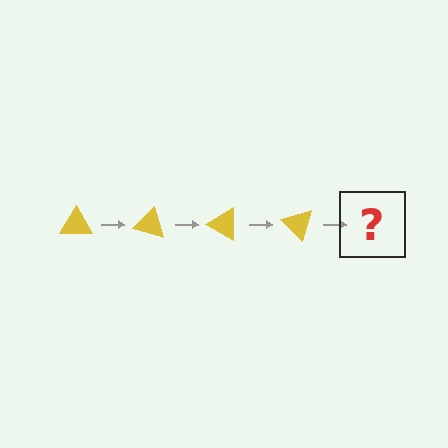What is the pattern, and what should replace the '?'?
The pattern is that the triangle rotates 15 degrees each step. The '?' should be a yellow triangle rotated 60 degrees.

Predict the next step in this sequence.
The next step is a yellow triangle rotated 60 degrees.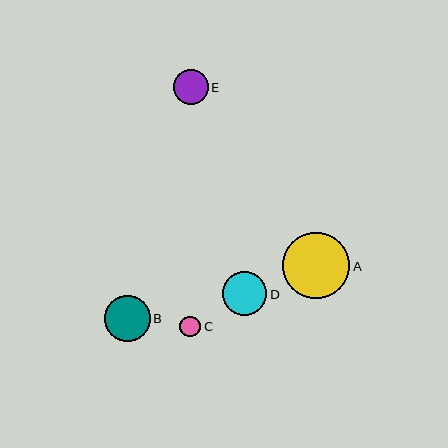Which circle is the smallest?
Circle C is the smallest with a size of approximately 21 pixels.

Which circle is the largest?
Circle A is the largest with a size of approximately 67 pixels.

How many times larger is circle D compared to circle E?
Circle D is approximately 1.3 times the size of circle E.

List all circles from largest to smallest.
From largest to smallest: A, B, D, E, C.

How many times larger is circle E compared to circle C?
Circle E is approximately 1.7 times the size of circle C.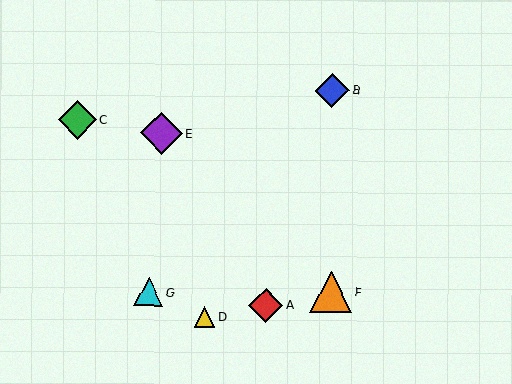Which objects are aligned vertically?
Objects B, F are aligned vertically.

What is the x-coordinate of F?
Object F is at x≈331.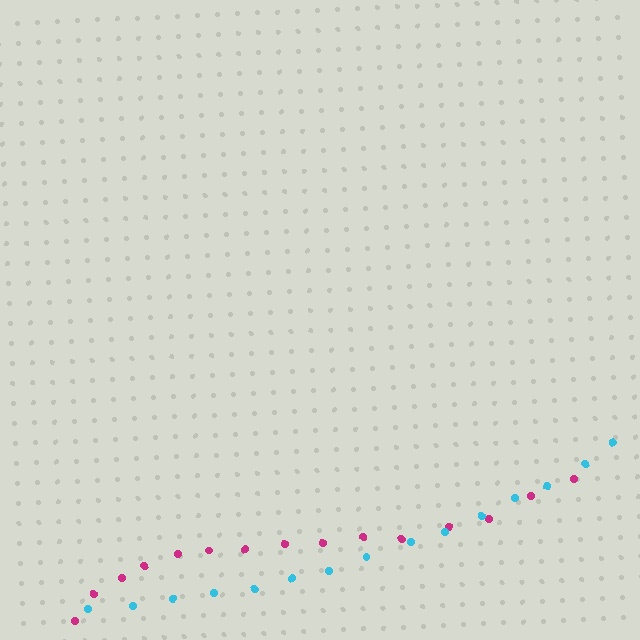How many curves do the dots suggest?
There are 2 distinct paths.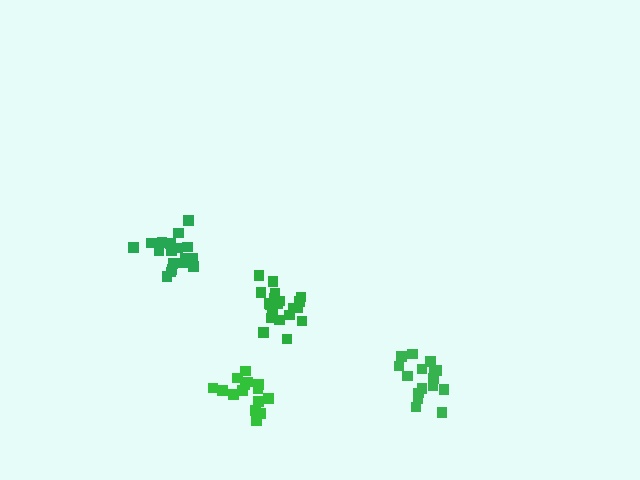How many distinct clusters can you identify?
There are 4 distinct clusters.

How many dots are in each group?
Group 1: 20 dots, Group 2: 20 dots, Group 3: 15 dots, Group 4: 16 dots (71 total).